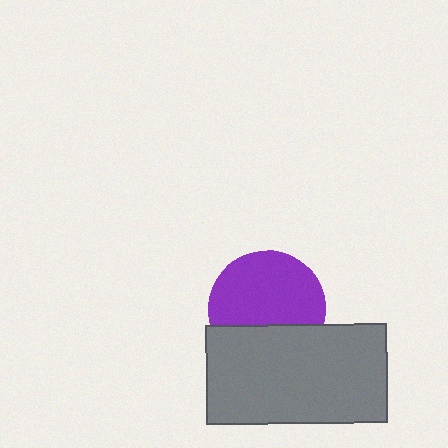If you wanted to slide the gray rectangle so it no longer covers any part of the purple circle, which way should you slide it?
Slide it down — that is the most direct way to separate the two shapes.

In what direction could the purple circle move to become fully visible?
The purple circle could move up. That would shift it out from behind the gray rectangle entirely.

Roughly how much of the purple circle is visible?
Most of it is visible (roughly 67%).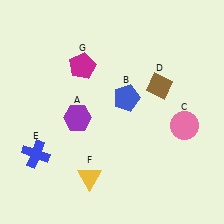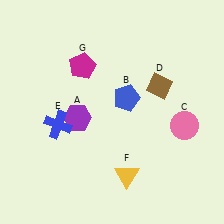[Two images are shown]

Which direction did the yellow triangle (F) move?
The yellow triangle (F) moved right.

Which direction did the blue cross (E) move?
The blue cross (E) moved up.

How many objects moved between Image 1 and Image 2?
2 objects moved between the two images.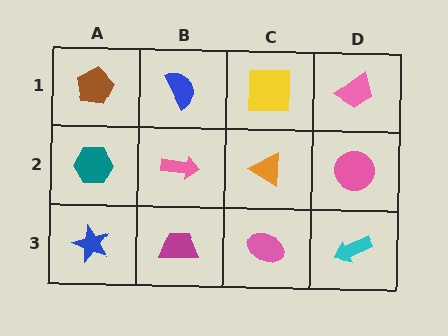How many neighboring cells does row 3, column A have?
2.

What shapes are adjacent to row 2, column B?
A blue semicircle (row 1, column B), a magenta trapezoid (row 3, column B), a teal hexagon (row 2, column A), an orange triangle (row 2, column C).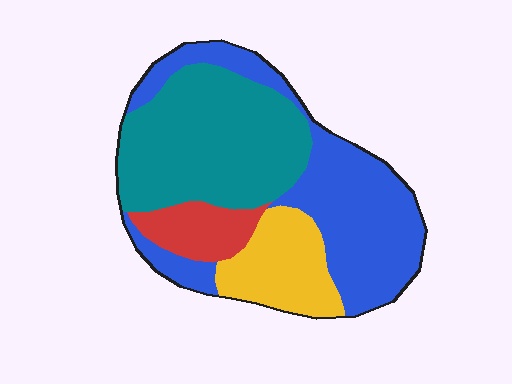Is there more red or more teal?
Teal.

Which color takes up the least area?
Red, at roughly 10%.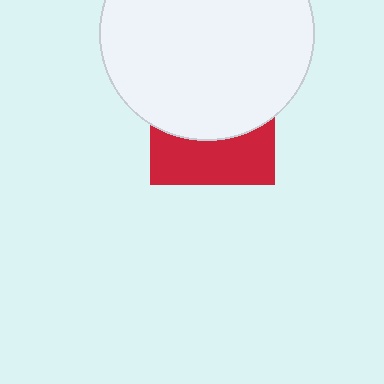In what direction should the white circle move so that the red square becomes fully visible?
The white circle should move up. That is the shortest direction to clear the overlap and leave the red square fully visible.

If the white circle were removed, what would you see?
You would see the complete red square.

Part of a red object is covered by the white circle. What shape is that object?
It is a square.